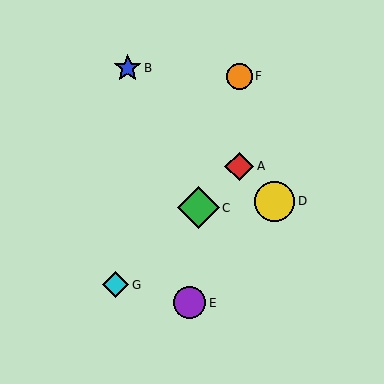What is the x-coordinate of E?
Object E is at x≈190.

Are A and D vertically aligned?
No, A is at x≈239 and D is at x≈275.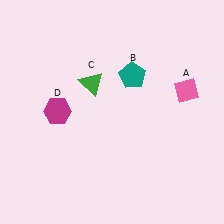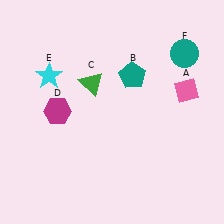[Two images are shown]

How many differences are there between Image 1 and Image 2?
There are 2 differences between the two images.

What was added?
A cyan star (E), a teal circle (F) were added in Image 2.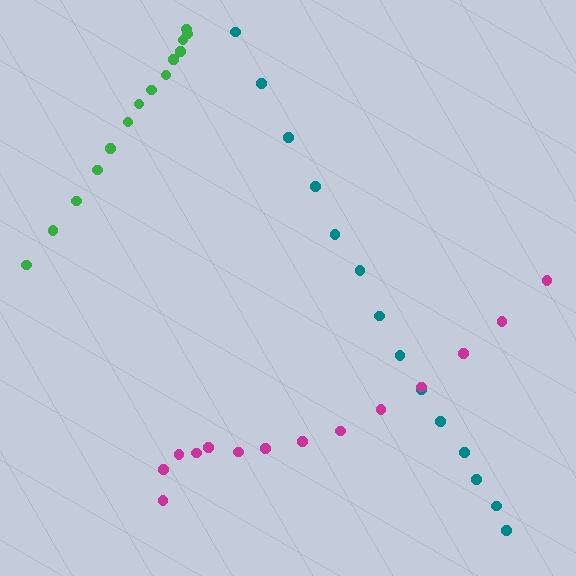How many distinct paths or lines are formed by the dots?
There are 3 distinct paths.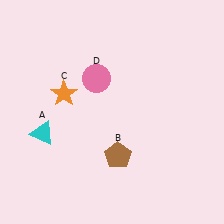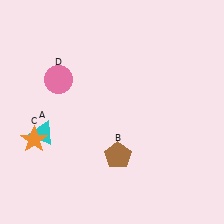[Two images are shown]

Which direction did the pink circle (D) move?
The pink circle (D) moved left.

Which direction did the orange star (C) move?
The orange star (C) moved down.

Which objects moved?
The objects that moved are: the orange star (C), the pink circle (D).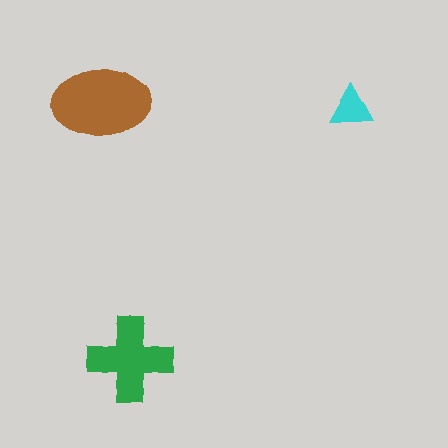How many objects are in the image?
There are 3 objects in the image.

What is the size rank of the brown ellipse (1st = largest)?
1st.